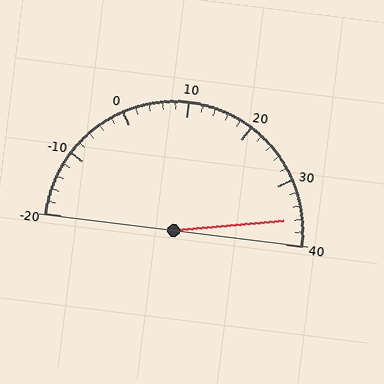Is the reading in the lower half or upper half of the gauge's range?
The reading is in the upper half of the range (-20 to 40).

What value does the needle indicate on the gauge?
The needle indicates approximately 36.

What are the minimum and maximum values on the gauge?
The gauge ranges from -20 to 40.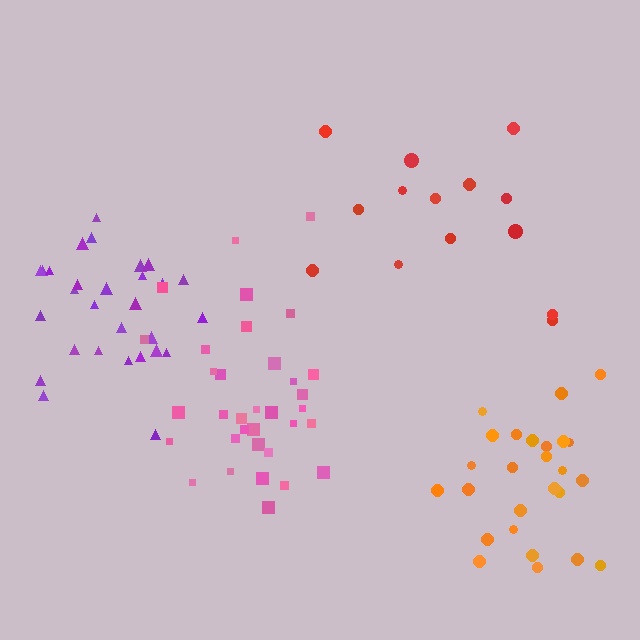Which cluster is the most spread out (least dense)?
Red.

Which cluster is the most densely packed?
Orange.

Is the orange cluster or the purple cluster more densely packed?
Orange.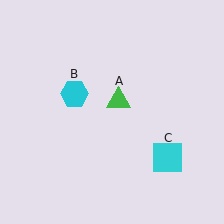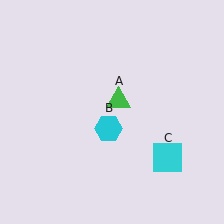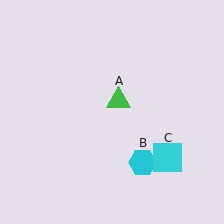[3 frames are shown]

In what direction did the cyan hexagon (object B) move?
The cyan hexagon (object B) moved down and to the right.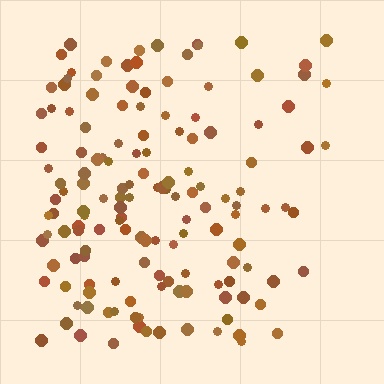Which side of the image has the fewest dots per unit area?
The right.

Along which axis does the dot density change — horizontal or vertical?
Horizontal.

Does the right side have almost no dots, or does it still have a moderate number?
Still a moderate number, just noticeably fewer than the left.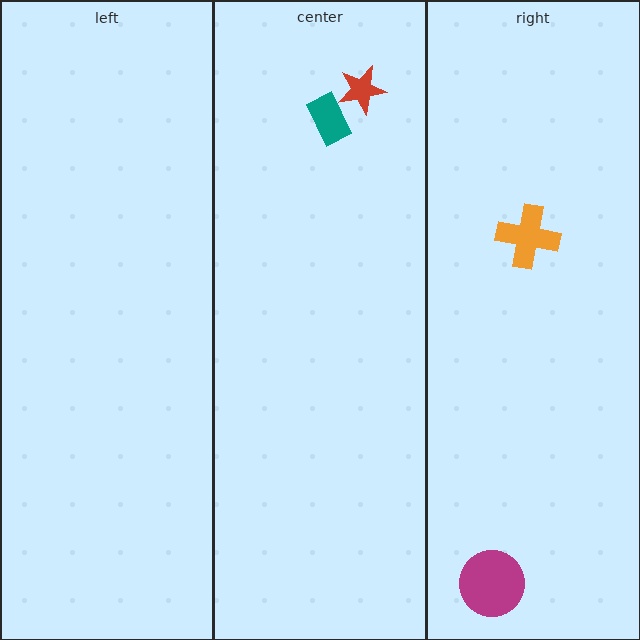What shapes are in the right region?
The orange cross, the magenta circle.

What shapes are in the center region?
The teal rectangle, the red star.